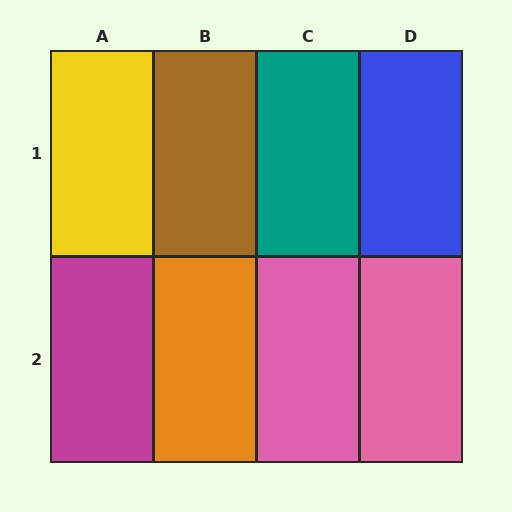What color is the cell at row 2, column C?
Pink.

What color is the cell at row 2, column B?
Orange.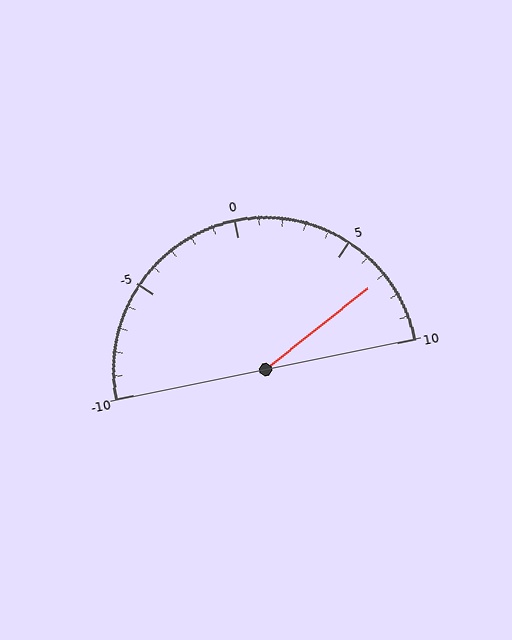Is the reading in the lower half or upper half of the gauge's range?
The reading is in the upper half of the range (-10 to 10).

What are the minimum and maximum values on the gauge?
The gauge ranges from -10 to 10.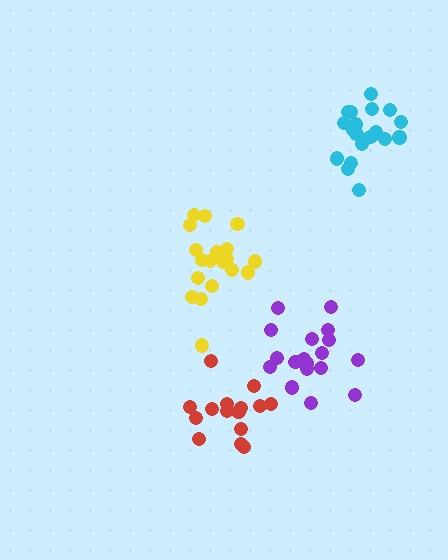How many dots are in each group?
Group 1: 18 dots, Group 2: 19 dots, Group 3: 15 dots, Group 4: 20 dots (72 total).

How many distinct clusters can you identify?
There are 4 distinct clusters.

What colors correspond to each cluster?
The clusters are colored: purple, cyan, red, yellow.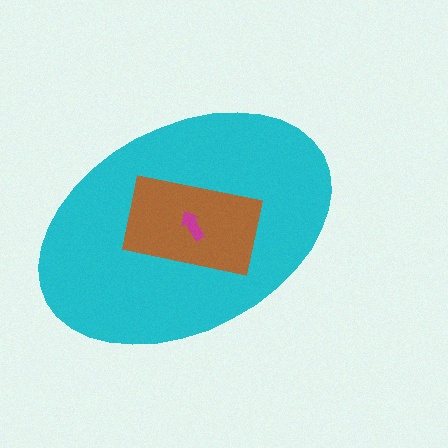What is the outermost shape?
The cyan ellipse.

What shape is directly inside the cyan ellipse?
The brown rectangle.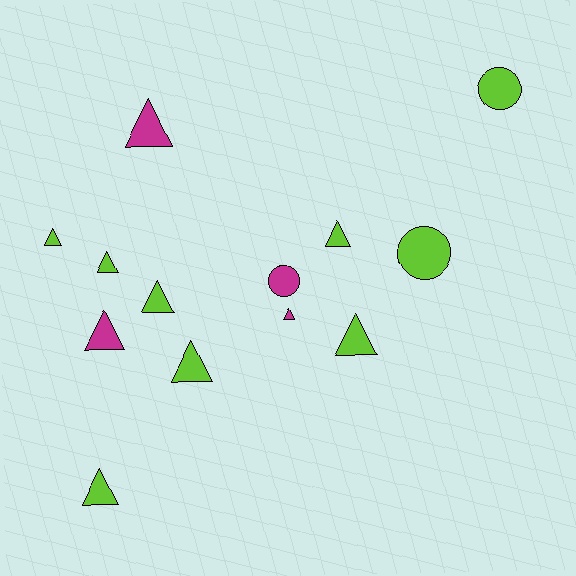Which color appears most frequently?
Lime, with 9 objects.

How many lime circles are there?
There are 2 lime circles.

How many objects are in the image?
There are 13 objects.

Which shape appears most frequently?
Triangle, with 10 objects.